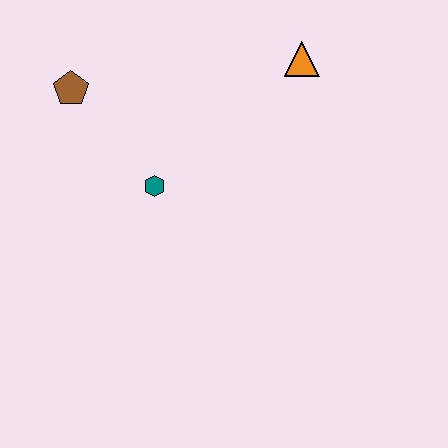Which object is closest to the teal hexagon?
The brown pentagon is closest to the teal hexagon.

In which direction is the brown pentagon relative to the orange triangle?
The brown pentagon is to the left of the orange triangle.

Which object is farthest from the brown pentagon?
The orange triangle is farthest from the brown pentagon.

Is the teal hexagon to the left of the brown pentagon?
No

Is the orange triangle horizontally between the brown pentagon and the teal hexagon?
No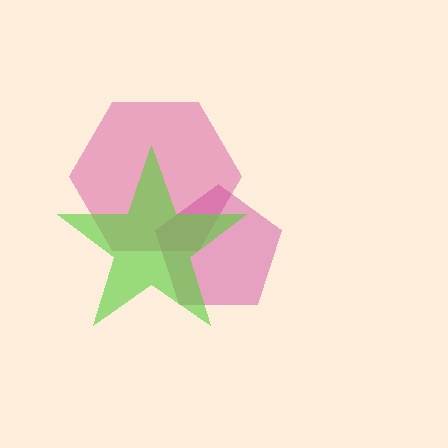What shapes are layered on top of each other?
The layered shapes are: a pink hexagon, a magenta pentagon, a lime star.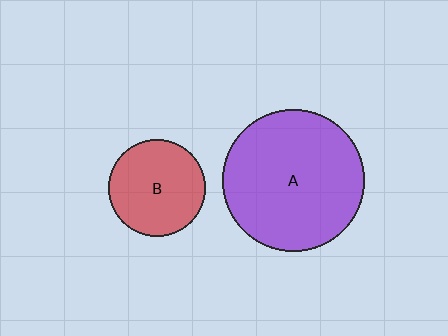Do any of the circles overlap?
No, none of the circles overlap.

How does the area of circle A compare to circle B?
Approximately 2.1 times.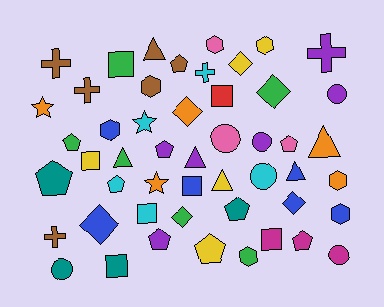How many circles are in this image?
There are 6 circles.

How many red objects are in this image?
There is 1 red object.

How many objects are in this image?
There are 50 objects.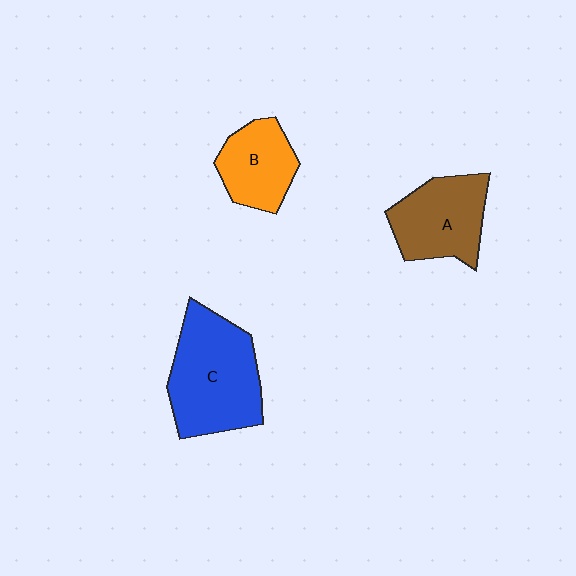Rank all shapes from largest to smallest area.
From largest to smallest: C (blue), A (brown), B (orange).